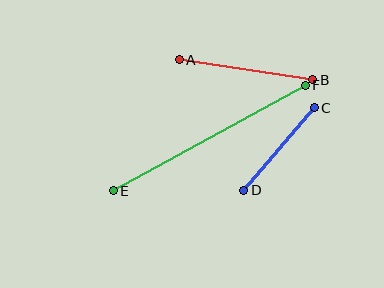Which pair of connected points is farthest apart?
Points E and F are farthest apart.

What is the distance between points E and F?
The distance is approximately 219 pixels.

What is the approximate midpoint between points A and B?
The midpoint is at approximately (246, 70) pixels.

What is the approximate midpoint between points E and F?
The midpoint is at approximately (209, 138) pixels.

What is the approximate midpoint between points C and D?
The midpoint is at approximately (279, 149) pixels.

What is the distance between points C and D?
The distance is approximately 108 pixels.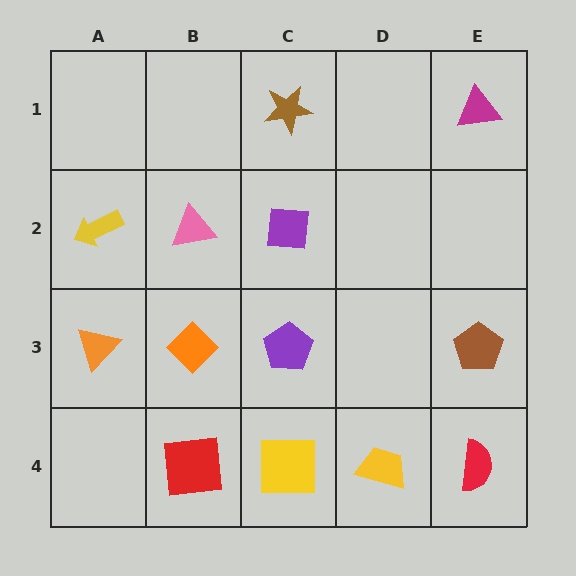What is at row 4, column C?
A yellow square.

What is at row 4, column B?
A red square.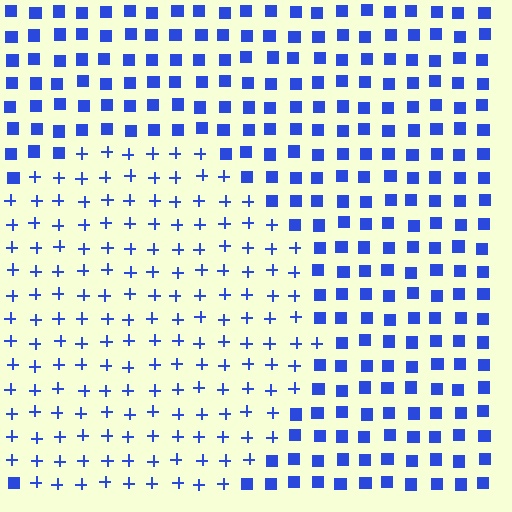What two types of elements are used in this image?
The image uses plus signs inside the circle region and squares outside it.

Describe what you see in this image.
The image is filled with small blue elements arranged in a uniform grid. A circle-shaped region contains plus signs, while the surrounding area contains squares. The boundary is defined purely by the change in element shape.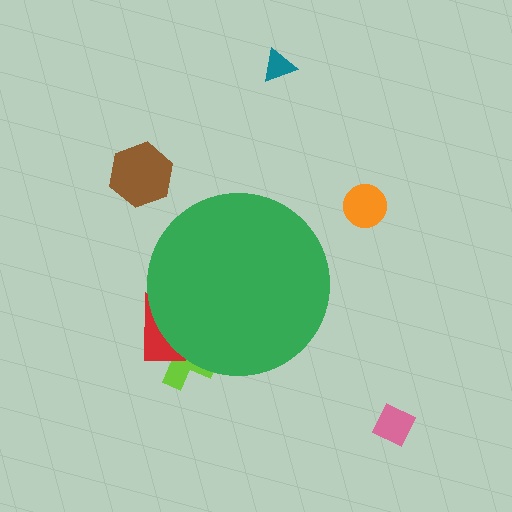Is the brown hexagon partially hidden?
No, the brown hexagon is fully visible.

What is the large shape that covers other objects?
A green circle.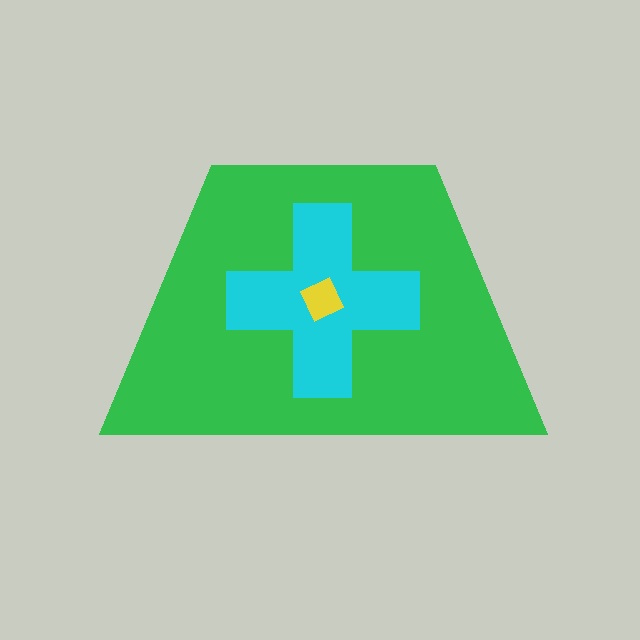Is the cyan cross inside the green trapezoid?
Yes.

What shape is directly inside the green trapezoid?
The cyan cross.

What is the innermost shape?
The yellow diamond.